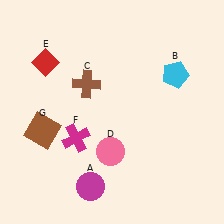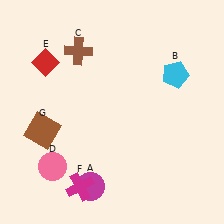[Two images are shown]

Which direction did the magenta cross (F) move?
The magenta cross (F) moved down.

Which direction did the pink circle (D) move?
The pink circle (D) moved left.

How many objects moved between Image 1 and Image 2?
3 objects moved between the two images.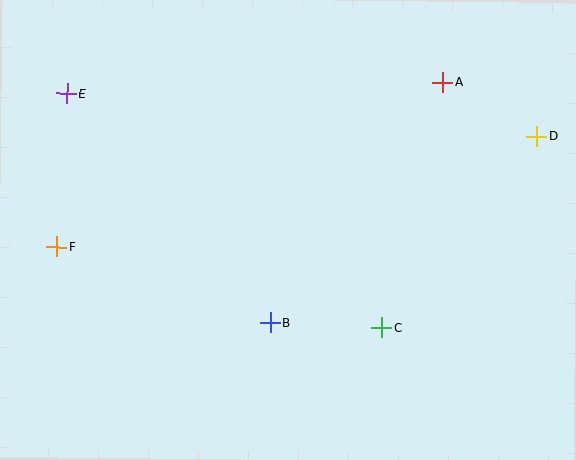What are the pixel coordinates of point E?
Point E is at (67, 93).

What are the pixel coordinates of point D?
Point D is at (537, 136).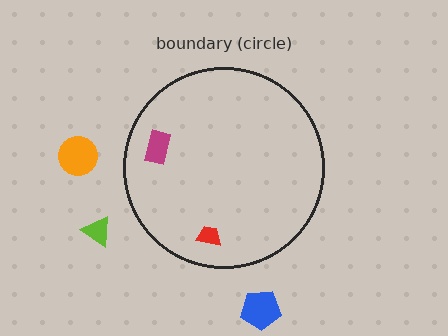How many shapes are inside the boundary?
2 inside, 3 outside.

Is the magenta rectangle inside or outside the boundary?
Inside.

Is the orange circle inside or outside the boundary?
Outside.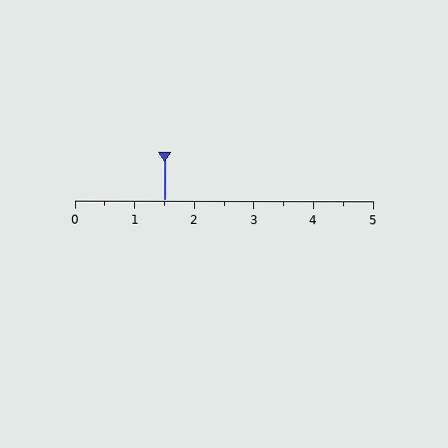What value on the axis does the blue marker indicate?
The marker indicates approximately 1.5.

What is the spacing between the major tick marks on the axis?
The major ticks are spaced 1 apart.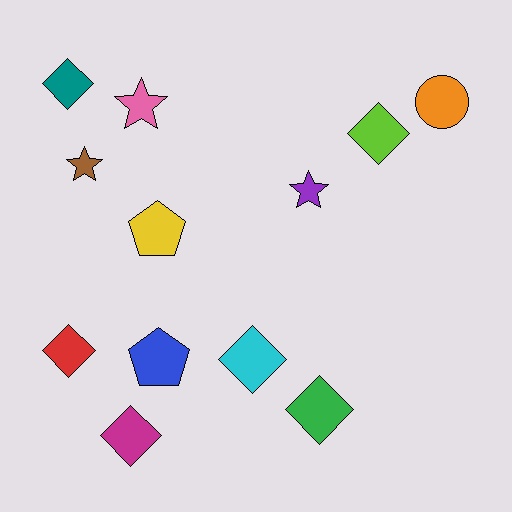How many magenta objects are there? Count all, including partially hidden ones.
There is 1 magenta object.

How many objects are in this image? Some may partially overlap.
There are 12 objects.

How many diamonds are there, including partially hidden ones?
There are 6 diamonds.